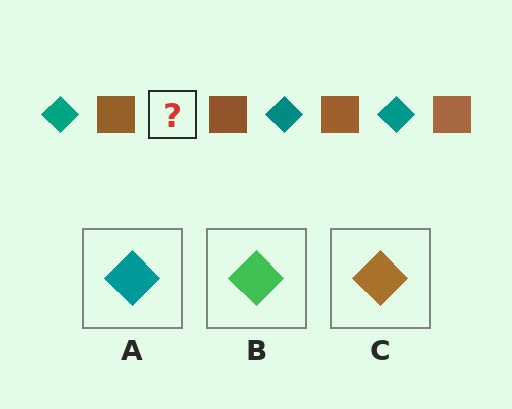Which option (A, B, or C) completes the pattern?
A.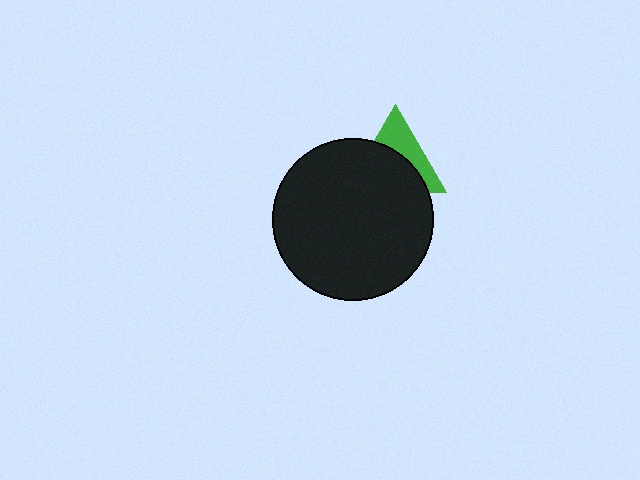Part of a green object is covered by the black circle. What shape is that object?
It is a triangle.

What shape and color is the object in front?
The object in front is a black circle.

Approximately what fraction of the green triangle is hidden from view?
Roughly 59% of the green triangle is hidden behind the black circle.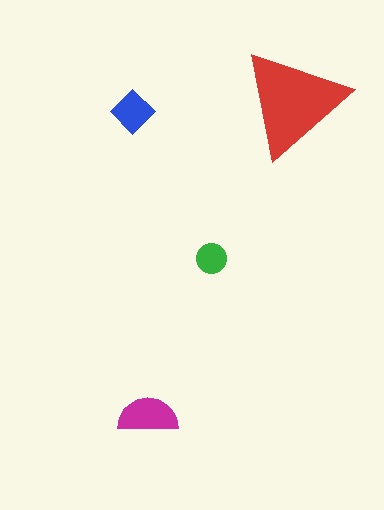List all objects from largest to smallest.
The red triangle, the magenta semicircle, the blue diamond, the green circle.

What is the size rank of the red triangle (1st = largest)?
1st.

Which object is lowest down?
The magenta semicircle is bottommost.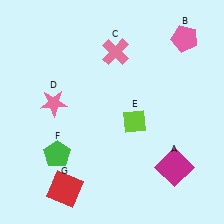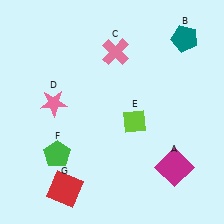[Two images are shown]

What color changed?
The pentagon (B) changed from pink in Image 1 to teal in Image 2.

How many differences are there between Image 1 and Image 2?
There is 1 difference between the two images.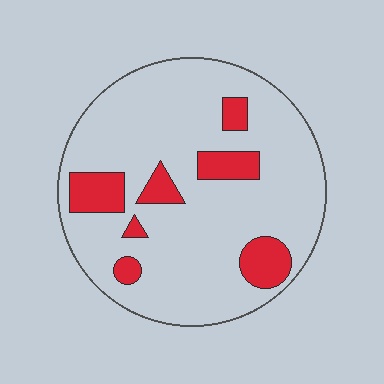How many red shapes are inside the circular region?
7.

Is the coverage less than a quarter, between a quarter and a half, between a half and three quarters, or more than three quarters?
Less than a quarter.